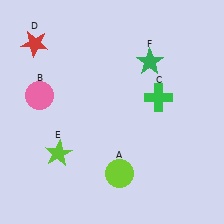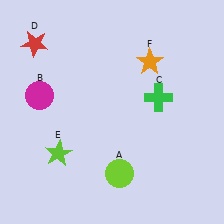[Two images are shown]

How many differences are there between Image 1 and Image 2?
There are 2 differences between the two images.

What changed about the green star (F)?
In Image 1, F is green. In Image 2, it changed to orange.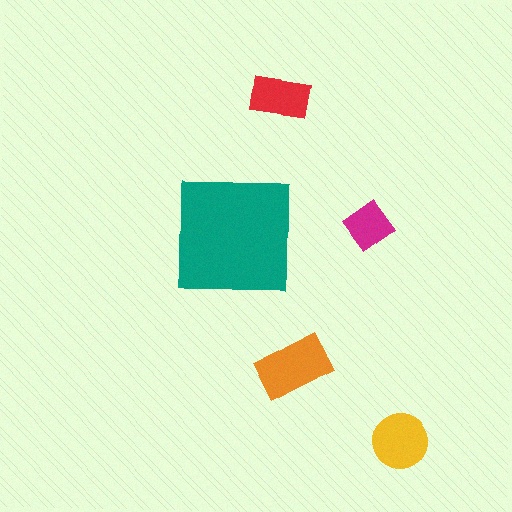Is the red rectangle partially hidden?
No, the red rectangle is fully visible.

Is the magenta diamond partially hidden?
No, the magenta diamond is fully visible.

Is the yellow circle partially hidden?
No, the yellow circle is fully visible.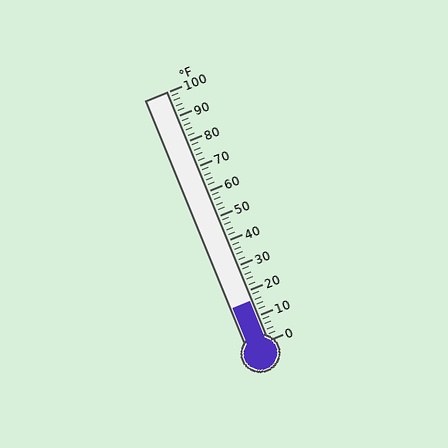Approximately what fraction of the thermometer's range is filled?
The thermometer is filled to approximately 15% of its range.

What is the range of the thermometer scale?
The thermometer scale ranges from 0°F to 100°F.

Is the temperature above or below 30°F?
The temperature is below 30°F.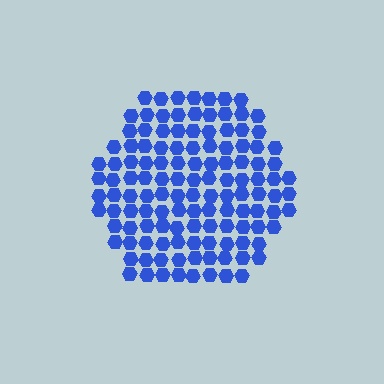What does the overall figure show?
The overall figure shows a hexagon.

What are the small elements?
The small elements are hexagons.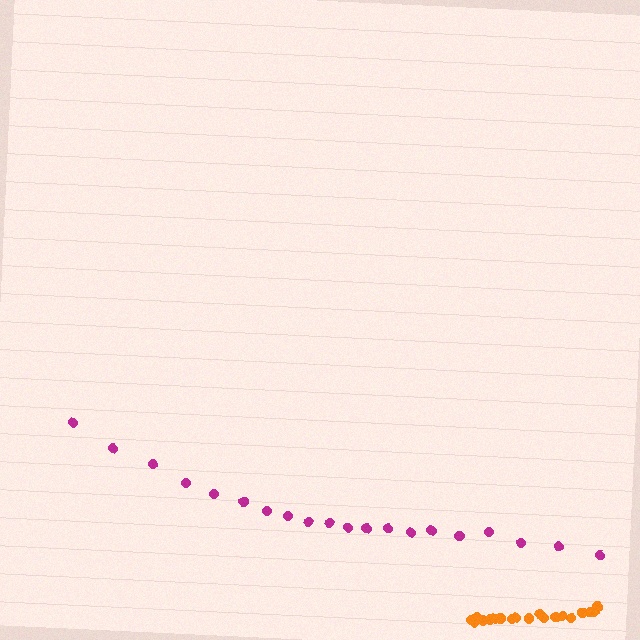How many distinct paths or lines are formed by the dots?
There are 2 distinct paths.